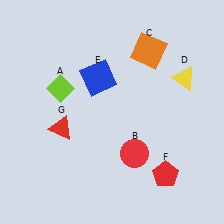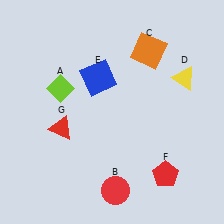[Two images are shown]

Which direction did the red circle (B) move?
The red circle (B) moved down.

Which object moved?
The red circle (B) moved down.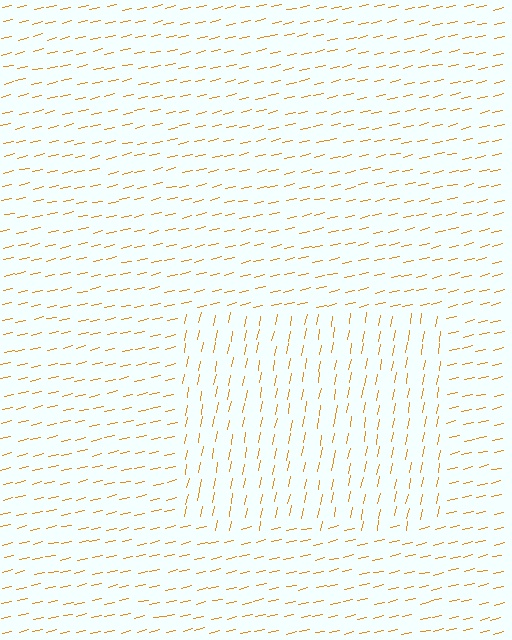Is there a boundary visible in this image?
Yes, there is a texture boundary formed by a change in line orientation.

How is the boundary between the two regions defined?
The boundary is defined purely by a change in line orientation (approximately 66 degrees difference). All lines are the same color and thickness.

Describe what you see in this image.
The image is filled with small orange line segments. A rectangle region in the image has lines oriented differently from the surrounding lines, creating a visible texture boundary.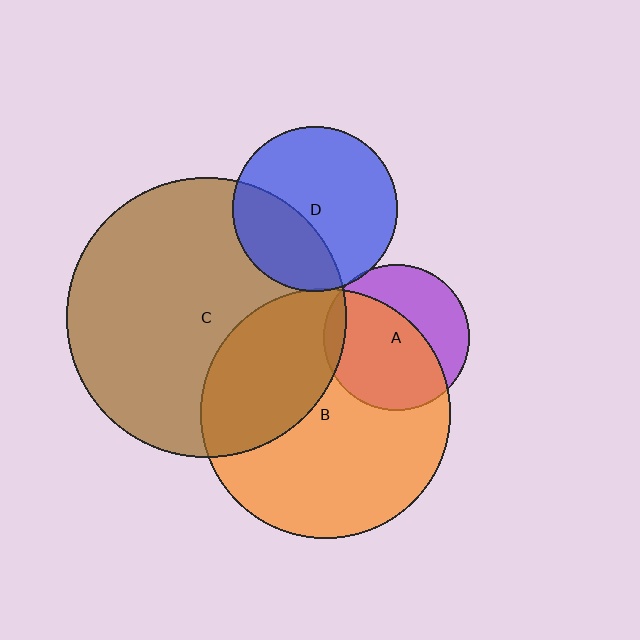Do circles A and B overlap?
Yes.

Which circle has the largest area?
Circle C (brown).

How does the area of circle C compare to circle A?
Approximately 3.7 times.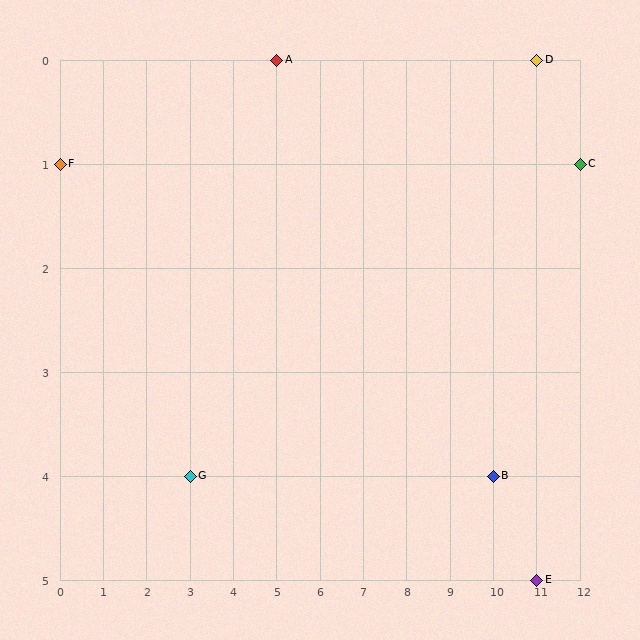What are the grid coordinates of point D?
Point D is at grid coordinates (11, 0).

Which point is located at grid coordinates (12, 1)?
Point C is at (12, 1).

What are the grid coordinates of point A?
Point A is at grid coordinates (5, 0).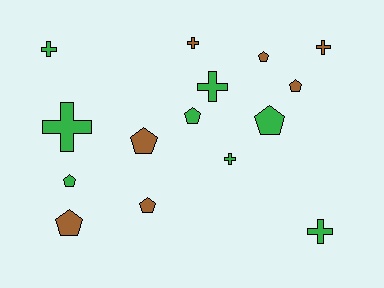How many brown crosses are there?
There are 2 brown crosses.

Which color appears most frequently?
Green, with 8 objects.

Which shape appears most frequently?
Pentagon, with 8 objects.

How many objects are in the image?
There are 15 objects.